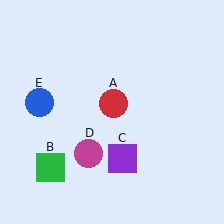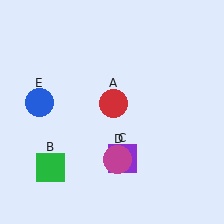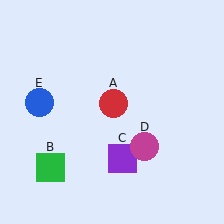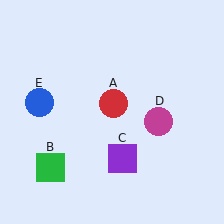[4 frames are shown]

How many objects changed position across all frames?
1 object changed position: magenta circle (object D).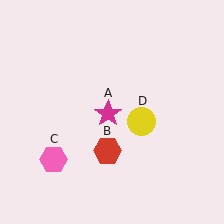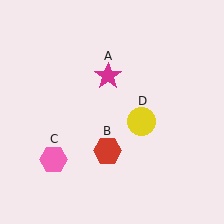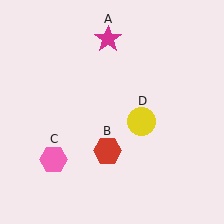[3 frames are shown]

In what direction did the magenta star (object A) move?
The magenta star (object A) moved up.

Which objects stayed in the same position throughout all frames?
Red hexagon (object B) and pink hexagon (object C) and yellow circle (object D) remained stationary.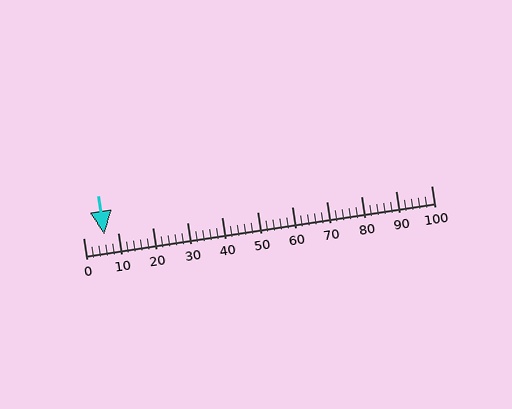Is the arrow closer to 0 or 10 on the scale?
The arrow is closer to 10.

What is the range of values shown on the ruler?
The ruler shows values from 0 to 100.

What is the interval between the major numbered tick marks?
The major tick marks are spaced 10 units apart.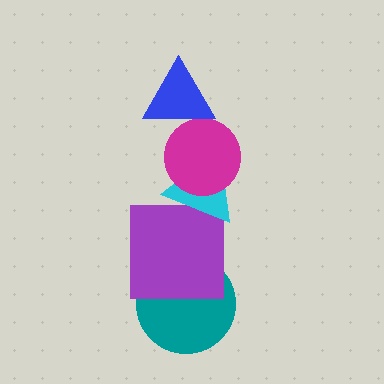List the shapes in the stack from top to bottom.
From top to bottom: the blue triangle, the magenta circle, the cyan triangle, the purple square, the teal circle.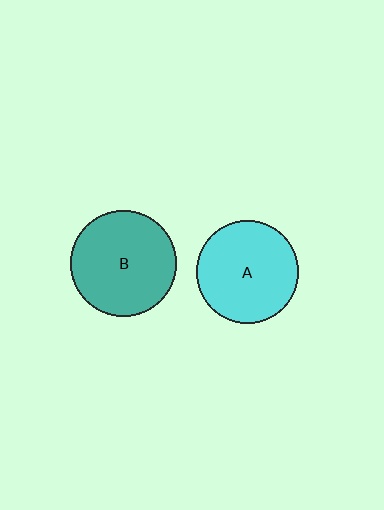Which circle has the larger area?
Circle B (teal).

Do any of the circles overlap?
No, none of the circles overlap.